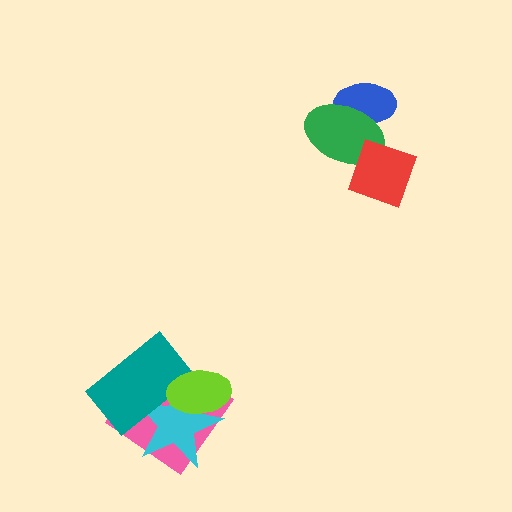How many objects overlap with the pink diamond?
3 objects overlap with the pink diamond.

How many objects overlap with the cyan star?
3 objects overlap with the cyan star.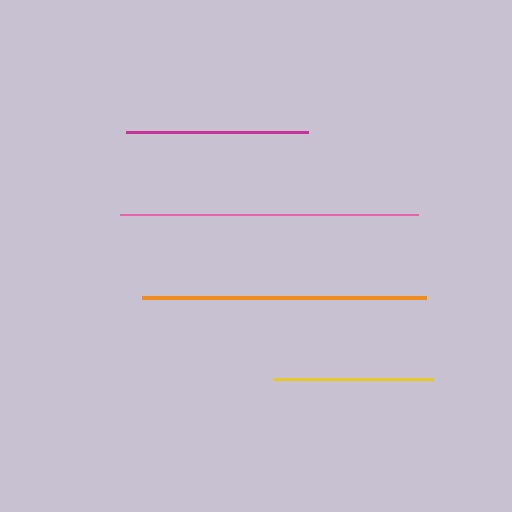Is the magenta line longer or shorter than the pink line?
The pink line is longer than the magenta line.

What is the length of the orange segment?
The orange segment is approximately 285 pixels long.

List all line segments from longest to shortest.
From longest to shortest: pink, orange, magenta, yellow.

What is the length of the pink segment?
The pink segment is approximately 298 pixels long.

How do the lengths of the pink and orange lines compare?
The pink and orange lines are approximately the same length.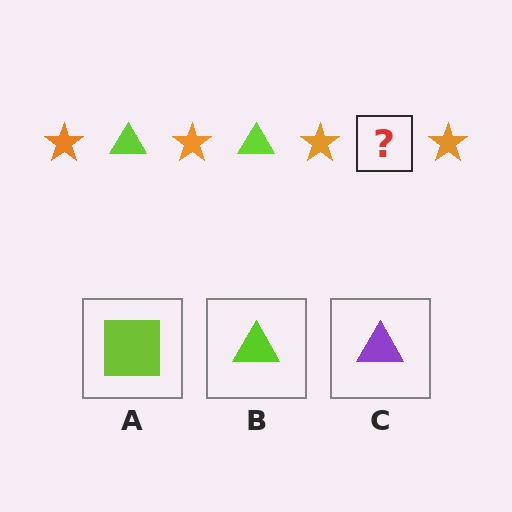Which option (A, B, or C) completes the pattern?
B.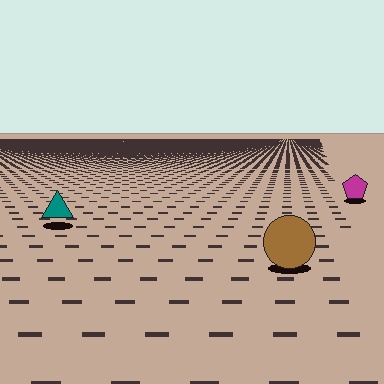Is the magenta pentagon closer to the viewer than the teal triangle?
No. The teal triangle is closer — you can tell from the texture gradient: the ground texture is coarser near it.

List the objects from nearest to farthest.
From nearest to farthest: the brown circle, the teal triangle, the magenta pentagon.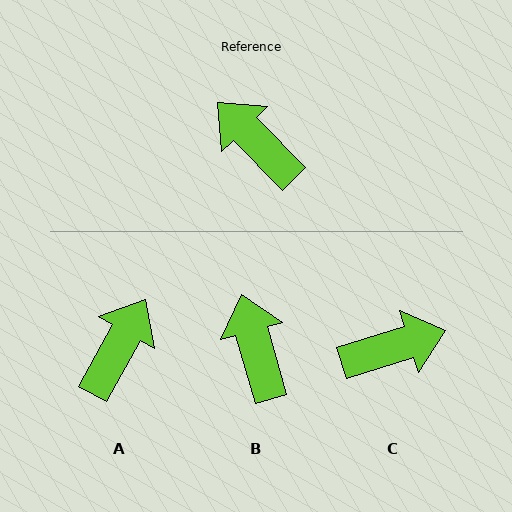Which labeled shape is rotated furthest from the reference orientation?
C, about 117 degrees away.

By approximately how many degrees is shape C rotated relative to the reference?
Approximately 117 degrees clockwise.